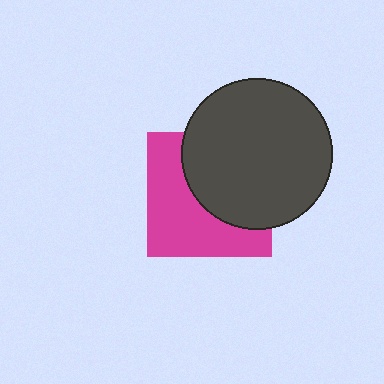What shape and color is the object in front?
The object in front is a dark gray circle.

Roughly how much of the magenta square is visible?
About half of it is visible (roughly 51%).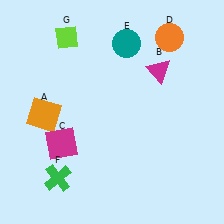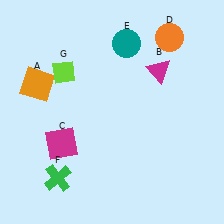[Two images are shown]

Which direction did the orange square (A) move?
The orange square (A) moved up.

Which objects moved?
The objects that moved are: the orange square (A), the lime diamond (G).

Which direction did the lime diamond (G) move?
The lime diamond (G) moved down.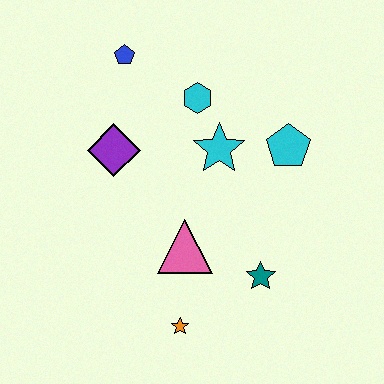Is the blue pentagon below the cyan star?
No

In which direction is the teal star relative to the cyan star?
The teal star is below the cyan star.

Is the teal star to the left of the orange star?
No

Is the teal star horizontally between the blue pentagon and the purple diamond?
No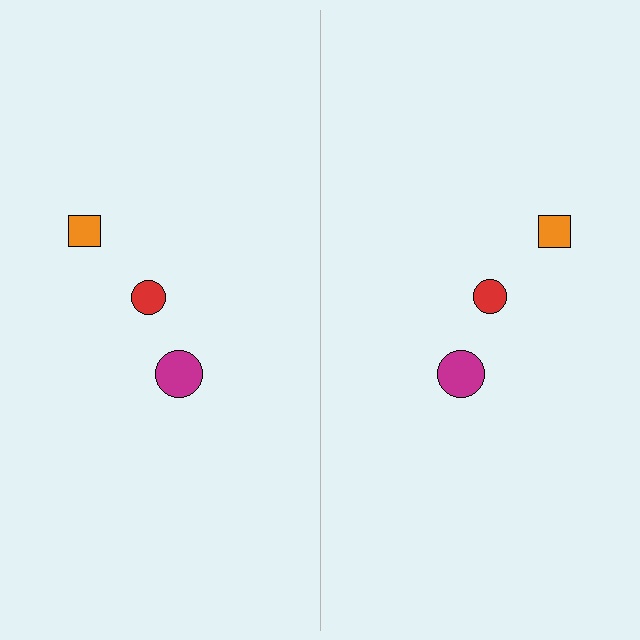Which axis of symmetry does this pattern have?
The pattern has a vertical axis of symmetry running through the center of the image.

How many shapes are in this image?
There are 6 shapes in this image.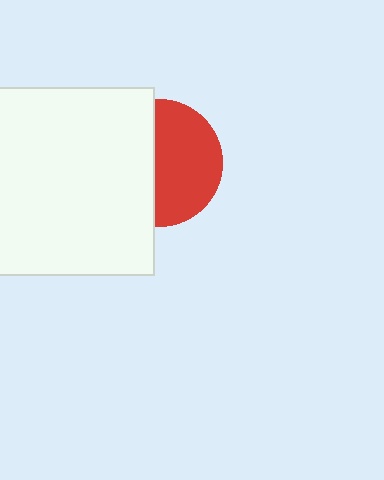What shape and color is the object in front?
The object in front is a white square.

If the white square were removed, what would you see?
You would see the complete red circle.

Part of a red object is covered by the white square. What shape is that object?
It is a circle.